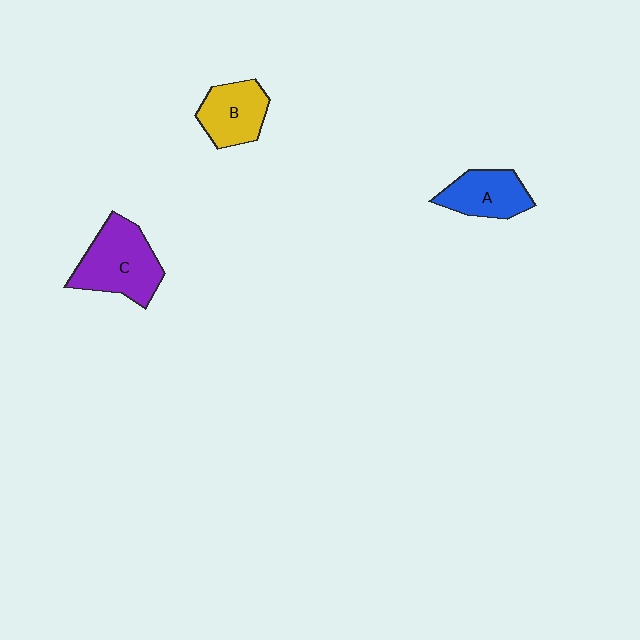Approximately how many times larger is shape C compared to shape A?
Approximately 1.5 times.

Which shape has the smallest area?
Shape A (blue).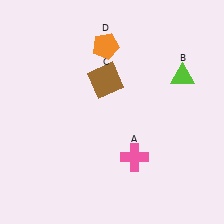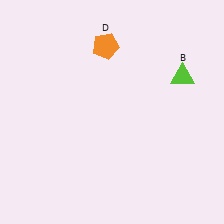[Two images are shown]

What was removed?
The pink cross (A), the brown square (C) were removed in Image 2.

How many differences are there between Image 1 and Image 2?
There are 2 differences between the two images.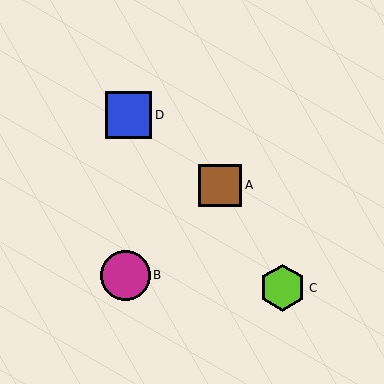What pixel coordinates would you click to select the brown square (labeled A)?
Click at (220, 185) to select the brown square A.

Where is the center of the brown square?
The center of the brown square is at (220, 185).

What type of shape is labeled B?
Shape B is a magenta circle.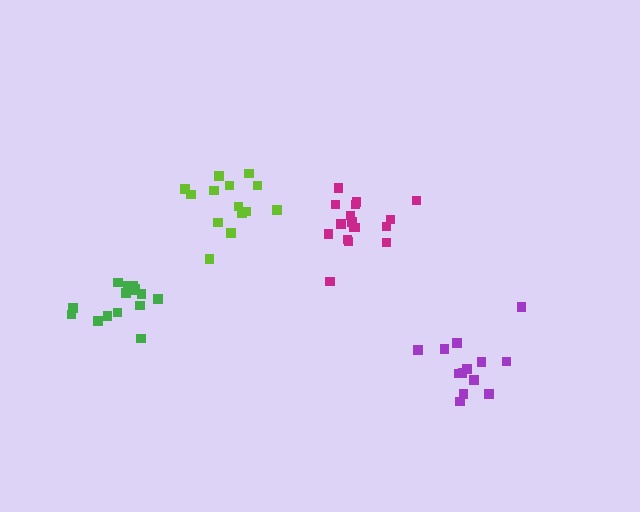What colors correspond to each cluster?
The clusters are colored: purple, green, lime, magenta.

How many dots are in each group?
Group 1: 13 dots, Group 2: 15 dots, Group 3: 14 dots, Group 4: 17 dots (59 total).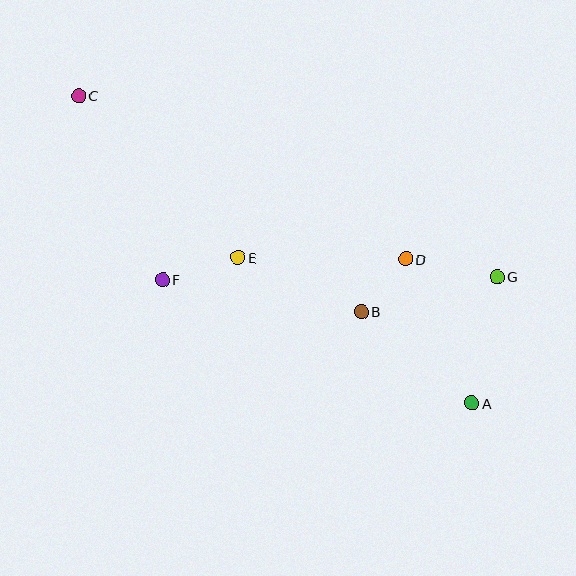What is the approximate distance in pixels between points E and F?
The distance between E and F is approximately 79 pixels.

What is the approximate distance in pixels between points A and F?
The distance between A and F is approximately 333 pixels.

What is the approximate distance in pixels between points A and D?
The distance between A and D is approximately 158 pixels.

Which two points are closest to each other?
Points B and D are closest to each other.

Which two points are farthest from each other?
Points A and C are farthest from each other.